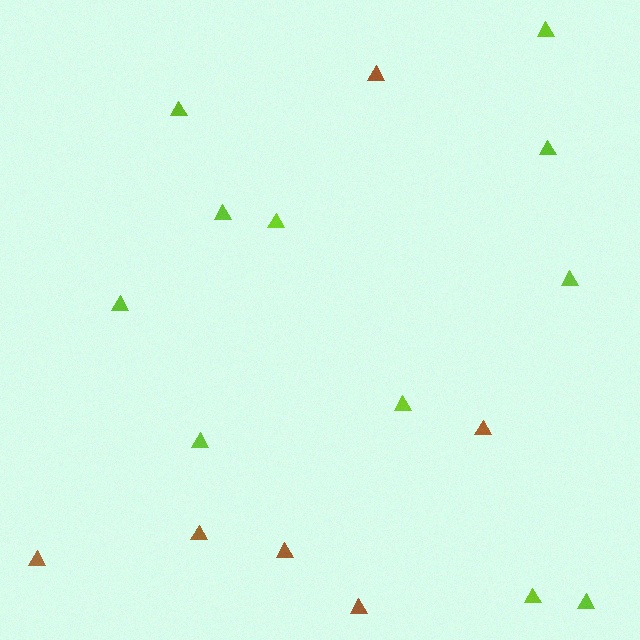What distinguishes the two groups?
There are 2 groups: one group of lime triangles (11) and one group of brown triangles (6).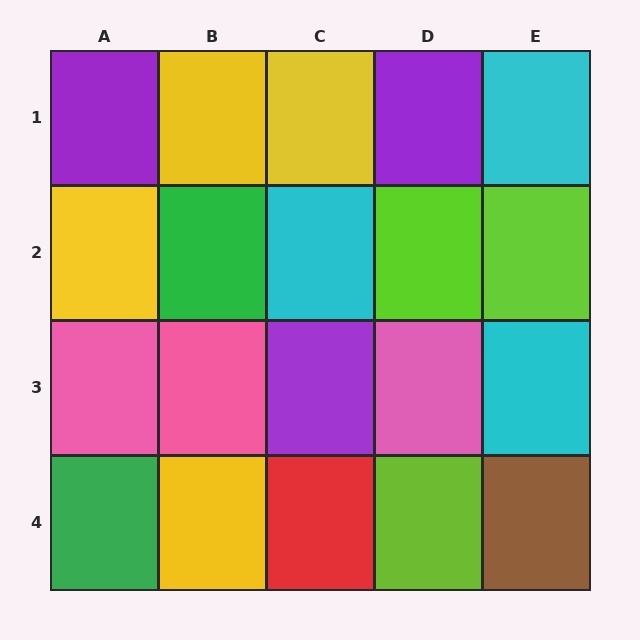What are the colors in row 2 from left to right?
Yellow, green, cyan, lime, lime.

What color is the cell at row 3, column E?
Cyan.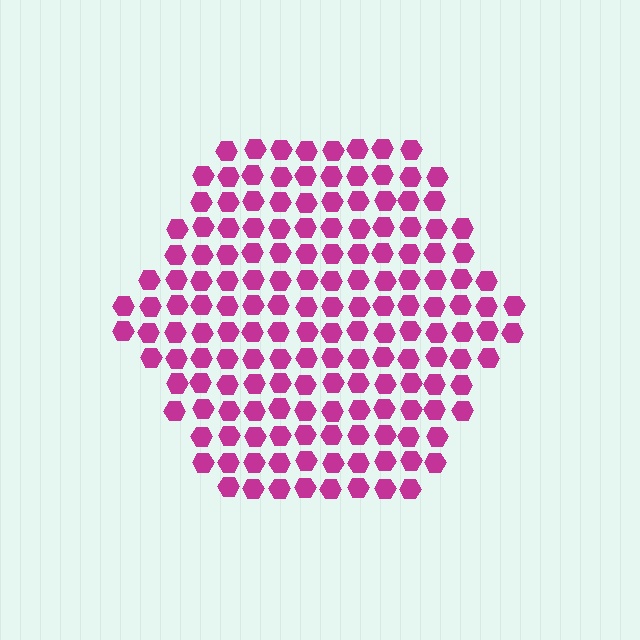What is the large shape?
The large shape is a hexagon.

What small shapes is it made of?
It is made of small hexagons.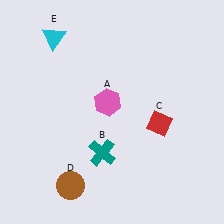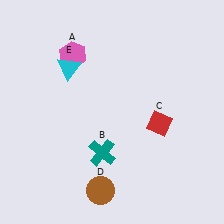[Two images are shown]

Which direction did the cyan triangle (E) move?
The cyan triangle (E) moved down.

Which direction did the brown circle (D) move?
The brown circle (D) moved right.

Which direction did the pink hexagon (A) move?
The pink hexagon (A) moved up.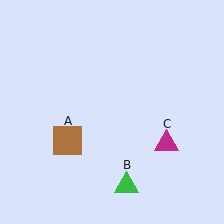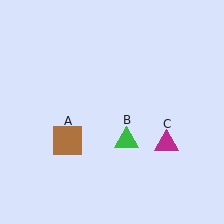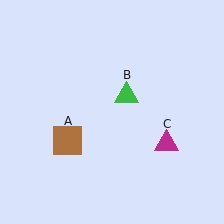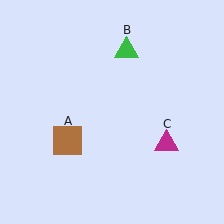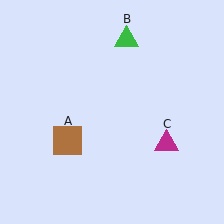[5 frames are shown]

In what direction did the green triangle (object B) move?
The green triangle (object B) moved up.